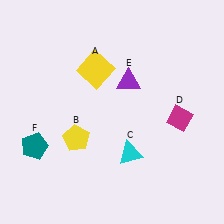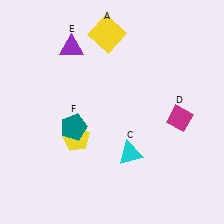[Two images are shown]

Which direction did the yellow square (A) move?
The yellow square (A) moved up.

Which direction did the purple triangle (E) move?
The purple triangle (E) moved left.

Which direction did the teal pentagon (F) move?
The teal pentagon (F) moved right.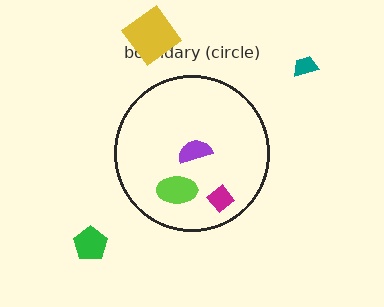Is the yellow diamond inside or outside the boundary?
Outside.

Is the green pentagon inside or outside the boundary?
Outside.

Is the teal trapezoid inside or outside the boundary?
Outside.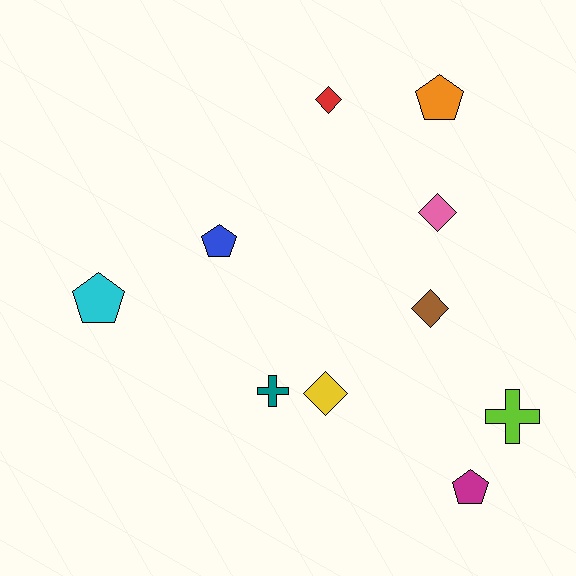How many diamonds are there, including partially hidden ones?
There are 4 diamonds.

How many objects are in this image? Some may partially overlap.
There are 10 objects.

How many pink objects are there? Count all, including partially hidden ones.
There is 1 pink object.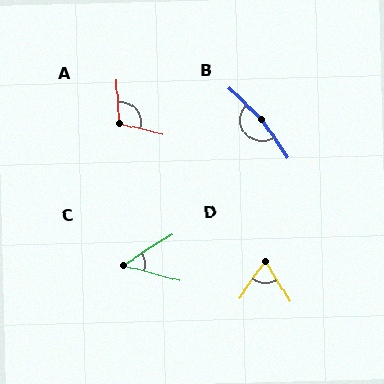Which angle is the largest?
B, at approximately 169 degrees.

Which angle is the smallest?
C, at approximately 48 degrees.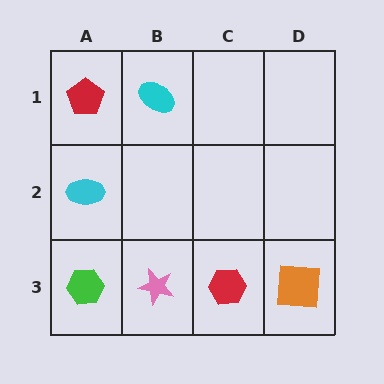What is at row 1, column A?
A red pentagon.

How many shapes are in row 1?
2 shapes.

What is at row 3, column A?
A green hexagon.